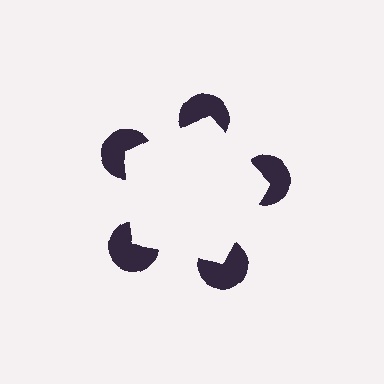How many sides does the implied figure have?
5 sides.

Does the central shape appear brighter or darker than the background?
It typically appears slightly brighter than the background, even though no actual brightness change is drawn.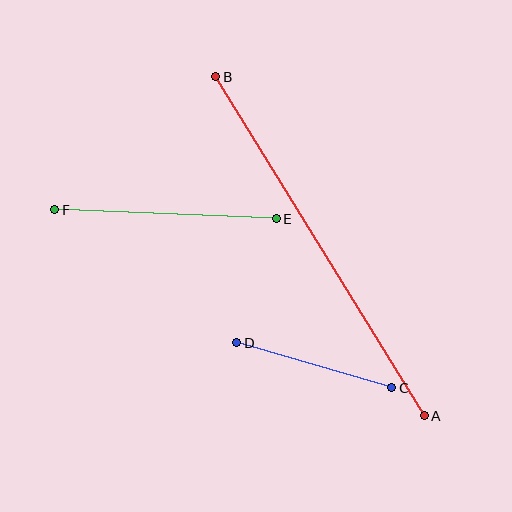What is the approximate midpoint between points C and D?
The midpoint is at approximately (314, 365) pixels.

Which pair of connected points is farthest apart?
Points A and B are farthest apart.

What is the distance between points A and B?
The distance is approximately 398 pixels.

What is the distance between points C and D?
The distance is approximately 162 pixels.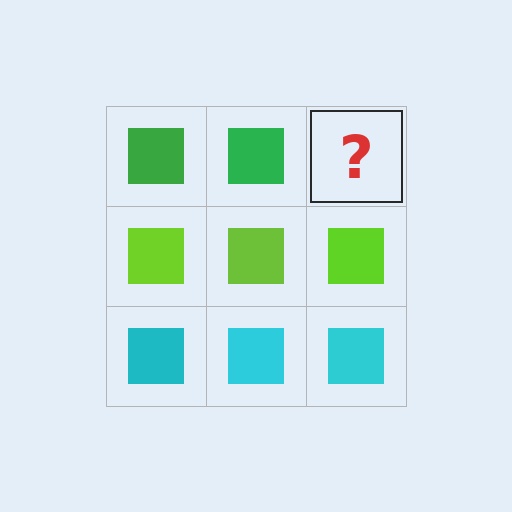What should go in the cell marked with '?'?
The missing cell should contain a green square.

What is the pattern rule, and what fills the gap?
The rule is that each row has a consistent color. The gap should be filled with a green square.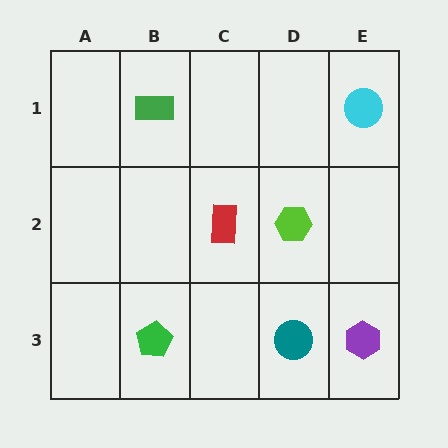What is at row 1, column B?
A green rectangle.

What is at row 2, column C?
A red rectangle.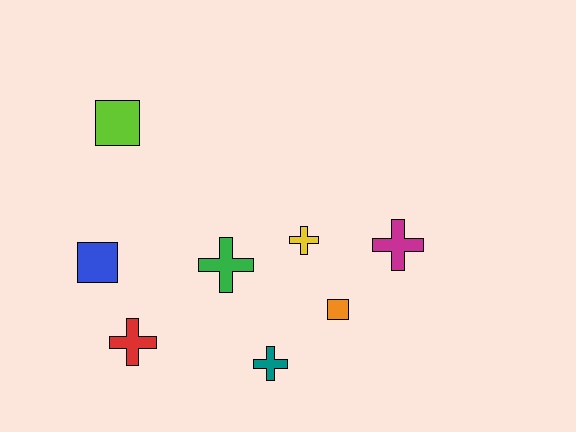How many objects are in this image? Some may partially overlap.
There are 8 objects.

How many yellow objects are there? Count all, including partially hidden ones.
There is 1 yellow object.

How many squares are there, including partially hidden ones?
There are 3 squares.